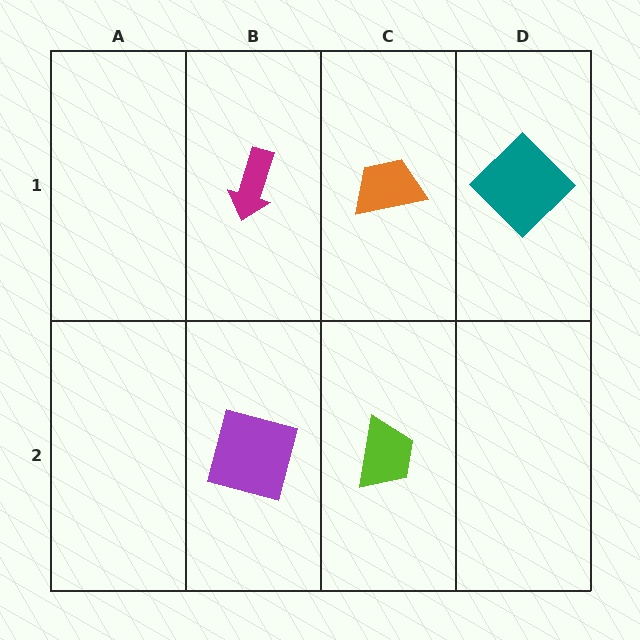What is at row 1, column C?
An orange trapezoid.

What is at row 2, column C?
A lime trapezoid.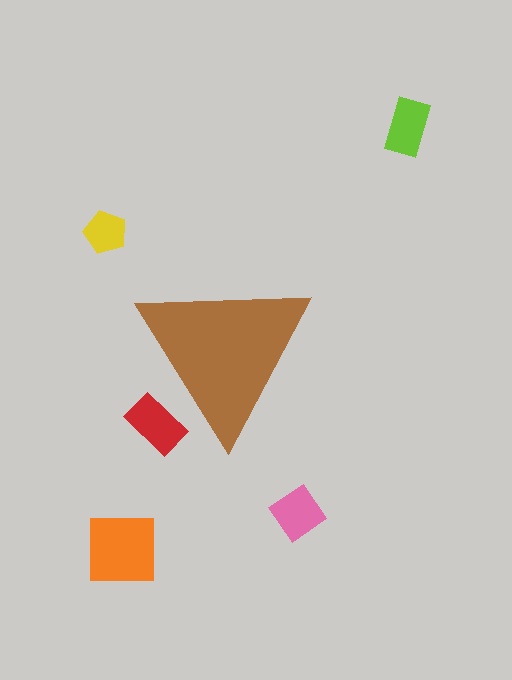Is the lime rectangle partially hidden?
No, the lime rectangle is fully visible.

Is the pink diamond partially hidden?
No, the pink diamond is fully visible.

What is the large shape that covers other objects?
A brown triangle.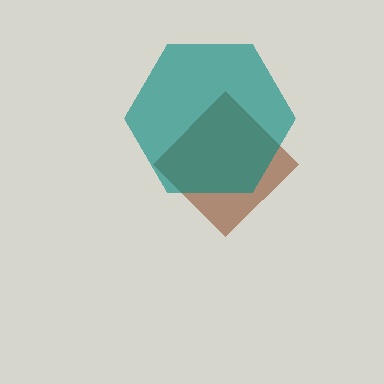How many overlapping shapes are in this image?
There are 2 overlapping shapes in the image.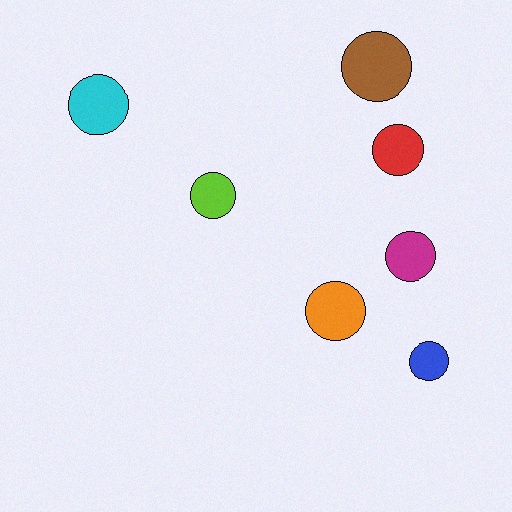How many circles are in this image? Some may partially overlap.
There are 7 circles.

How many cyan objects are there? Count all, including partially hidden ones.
There is 1 cyan object.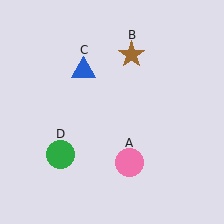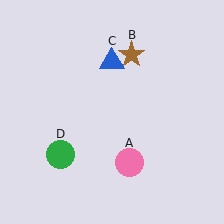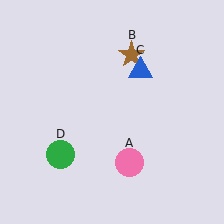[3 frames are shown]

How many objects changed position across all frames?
1 object changed position: blue triangle (object C).